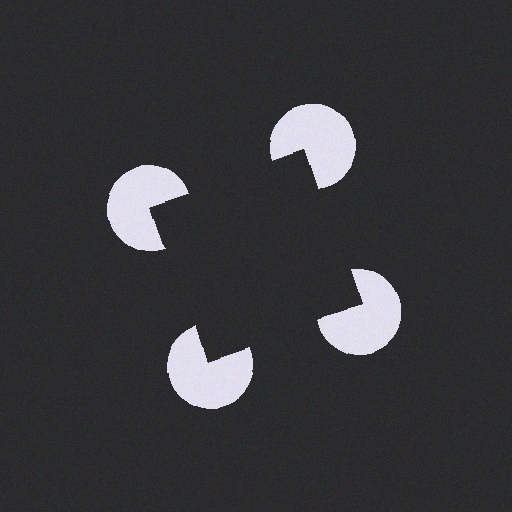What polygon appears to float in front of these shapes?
An illusory square — its edges are inferred from the aligned wedge cuts in the pac-man discs, not physically drawn.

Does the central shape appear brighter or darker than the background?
It typically appears slightly darker than the background, even though no actual brightness change is drawn.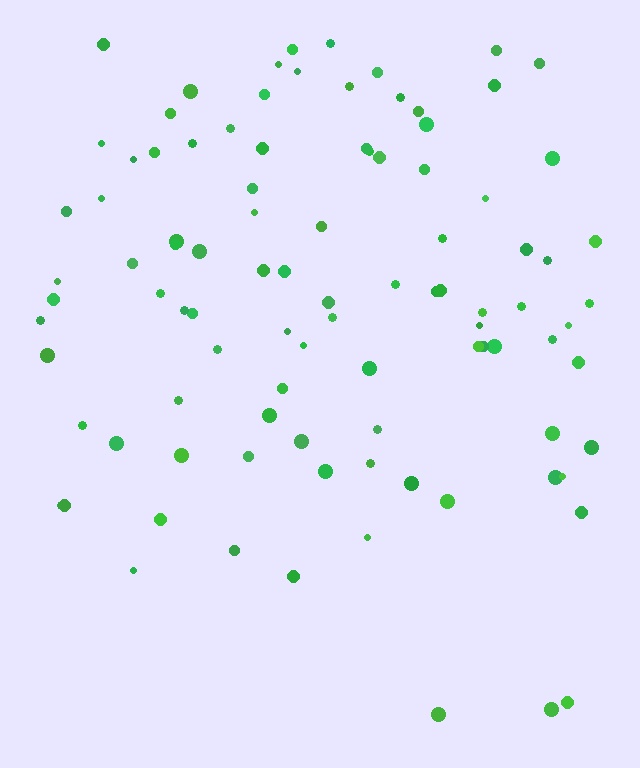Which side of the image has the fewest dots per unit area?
The bottom.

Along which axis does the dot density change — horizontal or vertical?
Vertical.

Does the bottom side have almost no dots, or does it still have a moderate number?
Still a moderate number, just noticeably fewer than the top.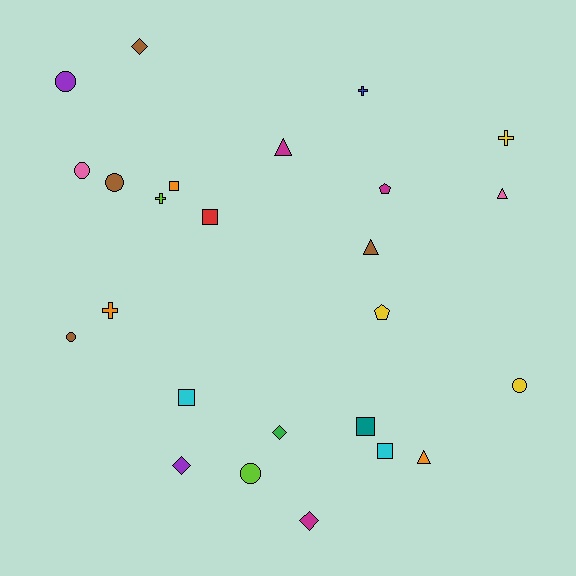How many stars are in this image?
There are no stars.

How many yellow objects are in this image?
There are 3 yellow objects.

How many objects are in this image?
There are 25 objects.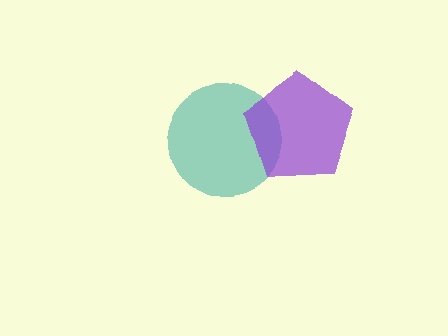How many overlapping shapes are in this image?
There are 2 overlapping shapes in the image.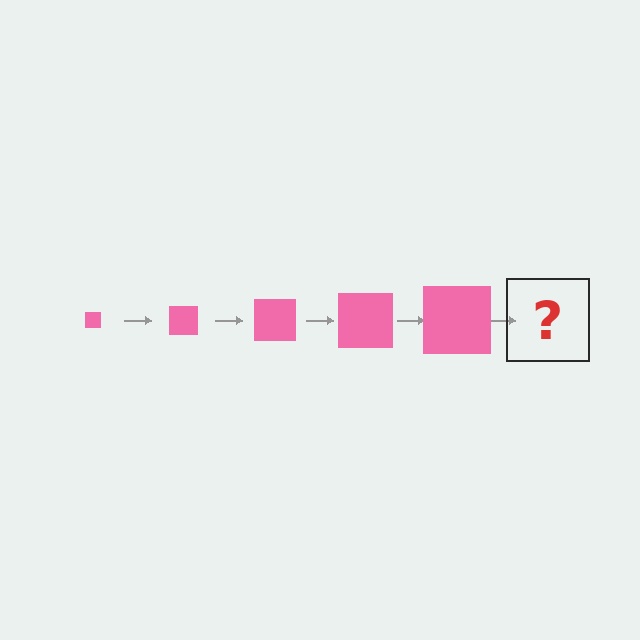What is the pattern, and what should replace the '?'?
The pattern is that the square gets progressively larger each step. The '?' should be a pink square, larger than the previous one.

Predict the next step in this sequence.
The next step is a pink square, larger than the previous one.